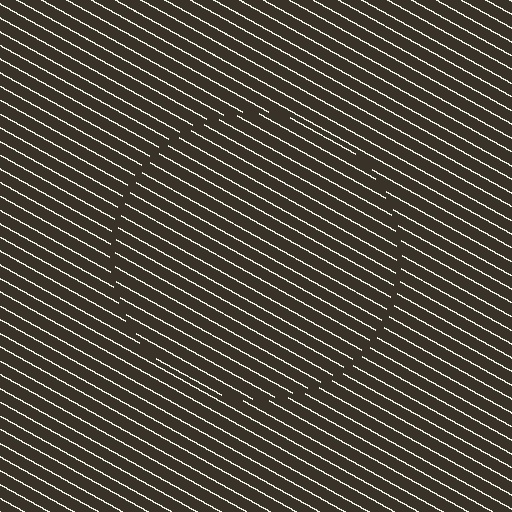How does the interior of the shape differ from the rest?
The interior of the shape contains the same grating, shifted by half a period — the contour is defined by the phase discontinuity where line-ends from the inner and outer gratings abut.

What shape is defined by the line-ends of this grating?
An illusory circle. The interior of the shape contains the same grating, shifted by half a period — the contour is defined by the phase discontinuity where line-ends from the inner and outer gratings abut.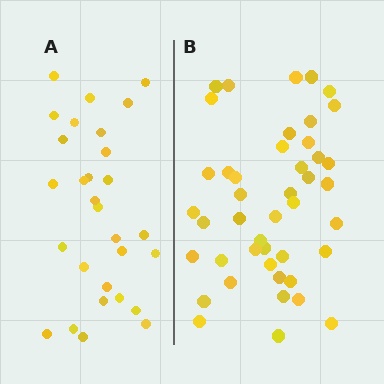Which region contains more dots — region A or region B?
Region B (the right region) has more dots.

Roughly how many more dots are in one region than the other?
Region B has approximately 15 more dots than region A.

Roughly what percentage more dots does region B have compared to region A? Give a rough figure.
About 50% more.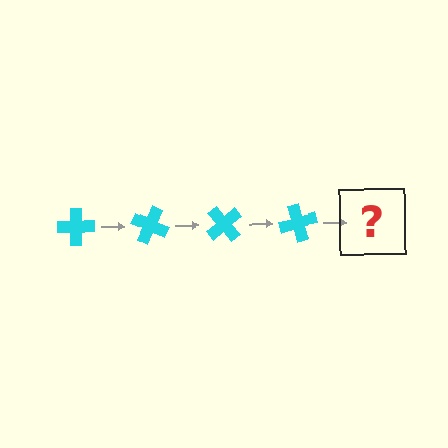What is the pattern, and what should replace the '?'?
The pattern is that the cross rotates 25 degrees each step. The '?' should be a cyan cross rotated 100 degrees.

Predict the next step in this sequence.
The next step is a cyan cross rotated 100 degrees.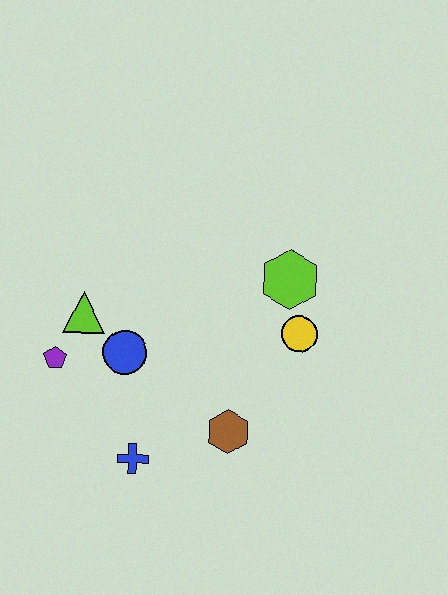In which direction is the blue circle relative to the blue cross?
The blue circle is above the blue cross.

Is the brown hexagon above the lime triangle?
No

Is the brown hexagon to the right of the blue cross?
Yes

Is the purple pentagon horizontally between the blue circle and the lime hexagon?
No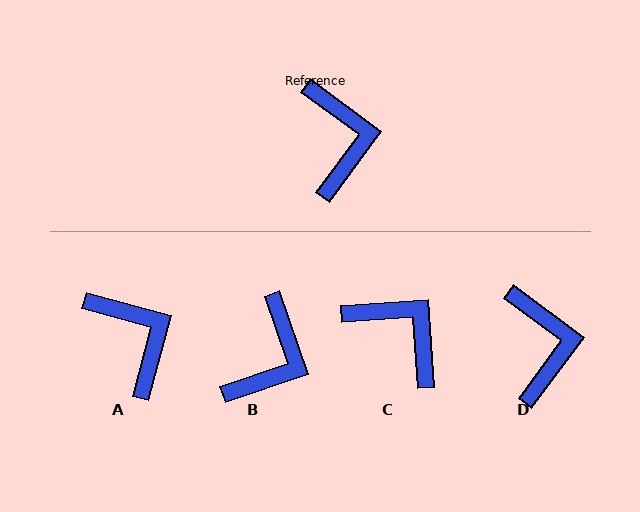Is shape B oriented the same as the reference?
No, it is off by about 34 degrees.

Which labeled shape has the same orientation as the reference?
D.